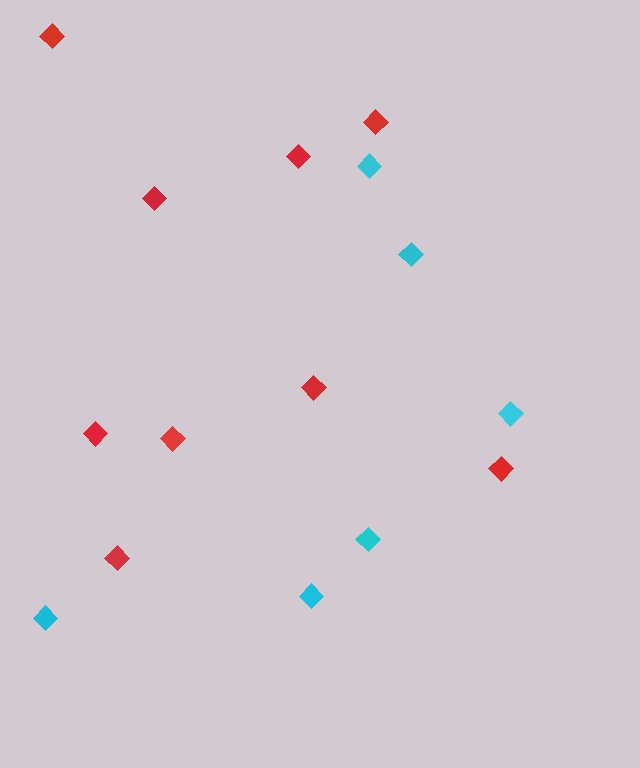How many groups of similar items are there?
There are 2 groups: one group of cyan diamonds (6) and one group of red diamonds (9).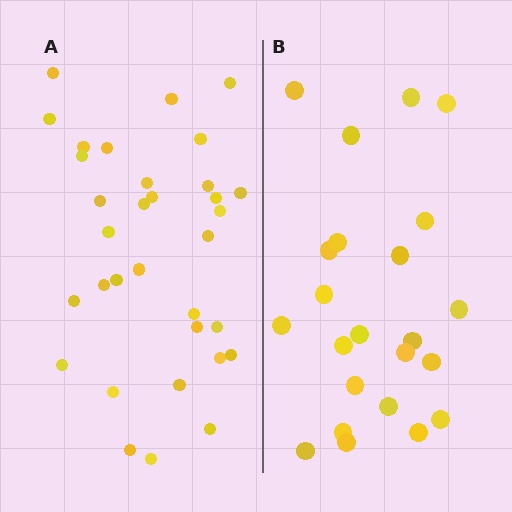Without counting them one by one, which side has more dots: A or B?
Region A (the left region) has more dots.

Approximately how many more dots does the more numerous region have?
Region A has roughly 10 or so more dots than region B.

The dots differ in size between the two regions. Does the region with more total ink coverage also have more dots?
No. Region B has more total ink coverage because its dots are larger, but region A actually contains more individual dots. Total area can be misleading — the number of items is what matters here.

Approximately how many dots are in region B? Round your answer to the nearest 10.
About 20 dots. (The exact count is 23, which rounds to 20.)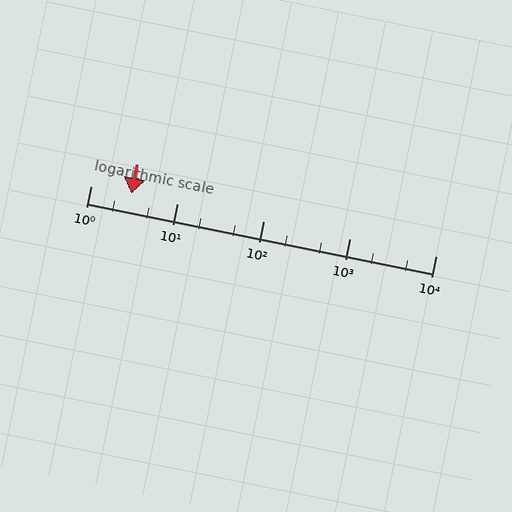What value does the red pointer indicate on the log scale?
The pointer indicates approximately 3.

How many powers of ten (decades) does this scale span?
The scale spans 4 decades, from 1 to 10000.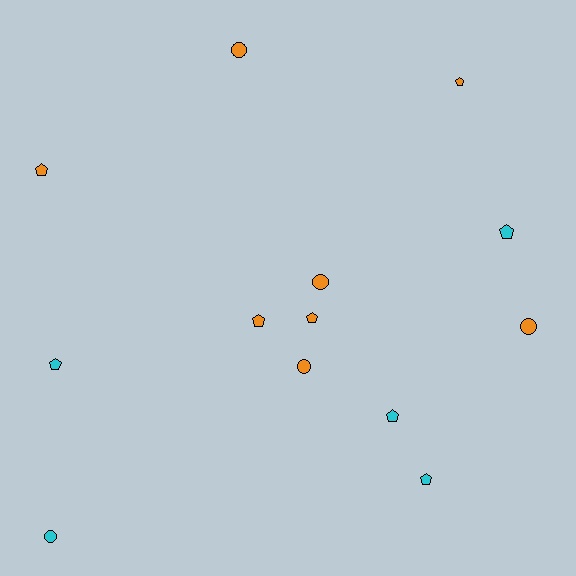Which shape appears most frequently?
Pentagon, with 8 objects.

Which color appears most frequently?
Orange, with 8 objects.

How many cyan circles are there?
There is 1 cyan circle.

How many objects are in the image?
There are 13 objects.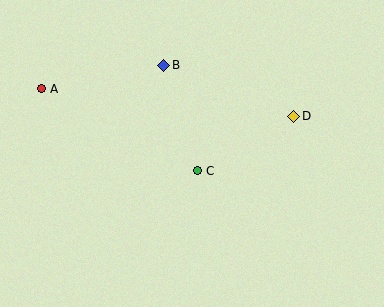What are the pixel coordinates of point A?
Point A is at (42, 89).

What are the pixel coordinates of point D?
Point D is at (293, 116).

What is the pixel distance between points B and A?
The distance between B and A is 124 pixels.